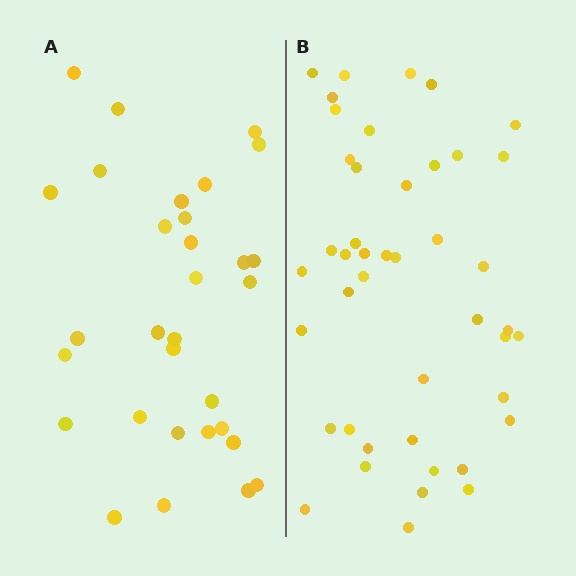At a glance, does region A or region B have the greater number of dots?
Region B (the right region) has more dots.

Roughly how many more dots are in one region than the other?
Region B has approximately 15 more dots than region A.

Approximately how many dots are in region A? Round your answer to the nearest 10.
About 30 dots. (The exact count is 31, which rounds to 30.)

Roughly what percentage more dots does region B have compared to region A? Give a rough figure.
About 40% more.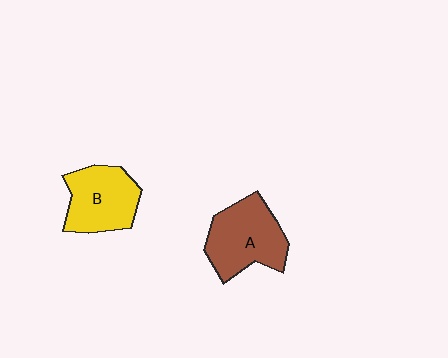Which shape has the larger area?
Shape A (brown).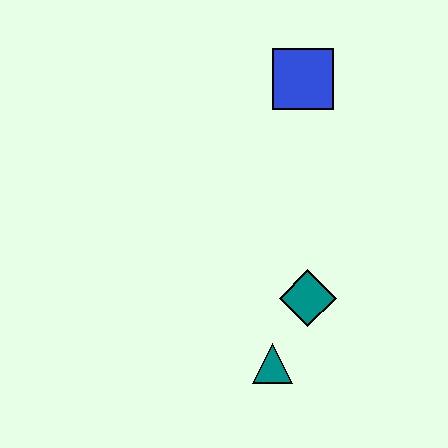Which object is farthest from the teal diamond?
The blue square is farthest from the teal diamond.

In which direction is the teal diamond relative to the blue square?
The teal diamond is below the blue square.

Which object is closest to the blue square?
The teal diamond is closest to the blue square.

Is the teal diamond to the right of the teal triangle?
Yes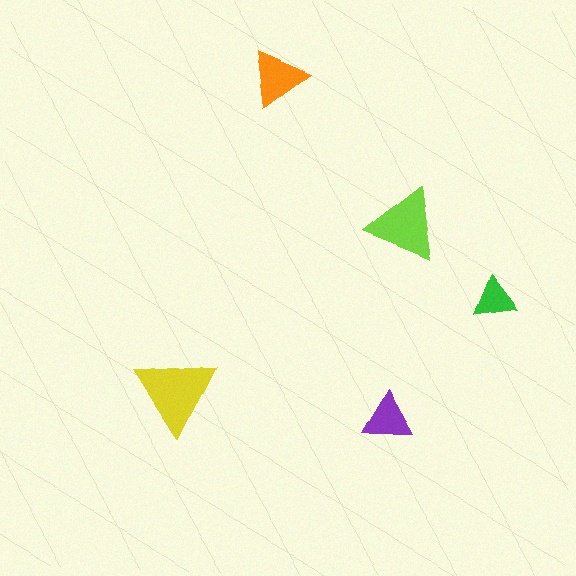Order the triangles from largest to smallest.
the yellow one, the lime one, the orange one, the purple one, the green one.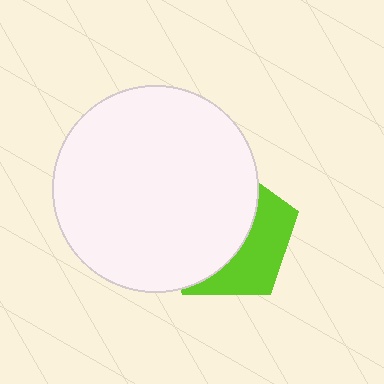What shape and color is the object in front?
The object in front is a white circle.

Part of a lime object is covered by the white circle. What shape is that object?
It is a pentagon.